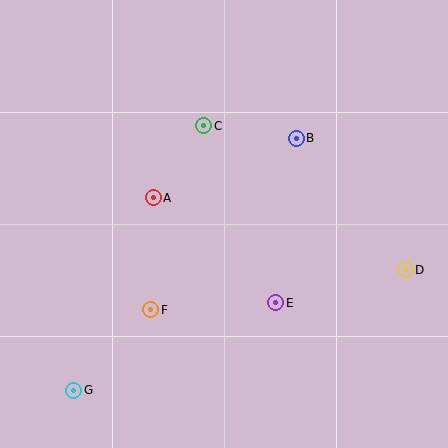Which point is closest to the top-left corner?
Point C is closest to the top-left corner.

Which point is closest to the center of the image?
Point A at (153, 198) is closest to the center.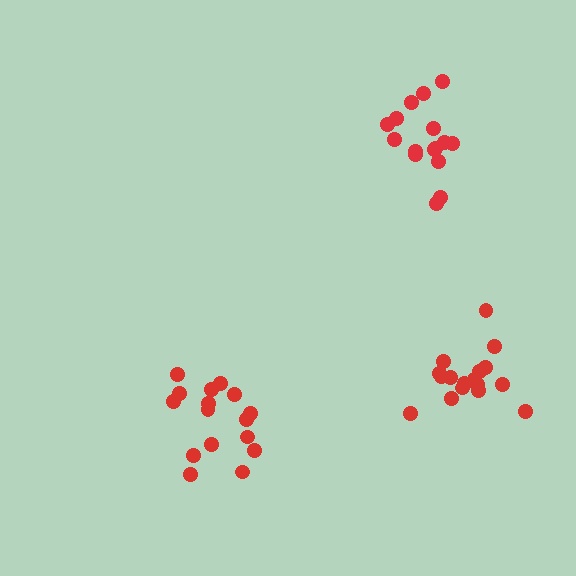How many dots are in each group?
Group 1: 16 dots, Group 2: 16 dots, Group 3: 17 dots (49 total).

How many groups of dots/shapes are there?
There are 3 groups.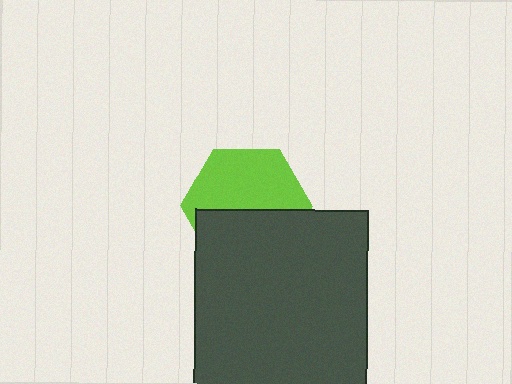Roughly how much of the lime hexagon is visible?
About half of it is visible (roughly 54%).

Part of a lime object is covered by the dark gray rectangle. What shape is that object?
It is a hexagon.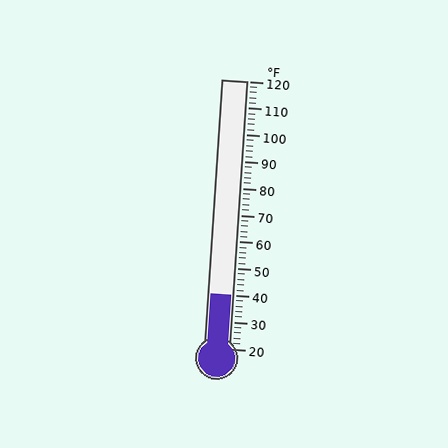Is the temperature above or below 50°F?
The temperature is below 50°F.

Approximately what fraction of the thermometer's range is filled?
The thermometer is filled to approximately 20% of its range.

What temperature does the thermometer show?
The thermometer shows approximately 40°F.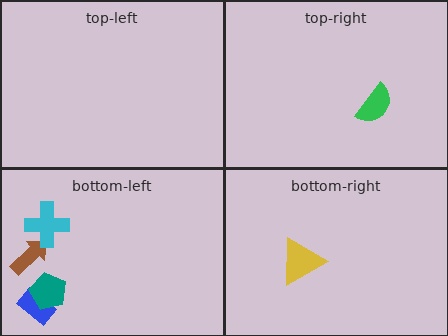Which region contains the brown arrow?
The bottom-left region.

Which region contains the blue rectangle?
The bottom-left region.